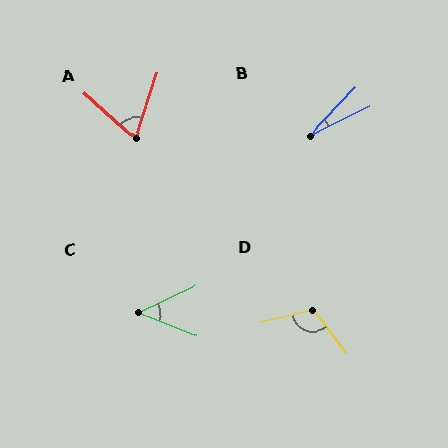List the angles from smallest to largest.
B (20°), C (47°), A (66°), D (113°).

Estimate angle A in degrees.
Approximately 66 degrees.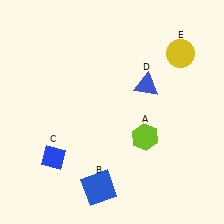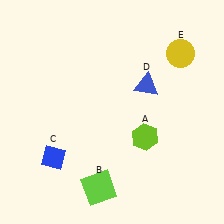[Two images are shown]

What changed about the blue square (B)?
In Image 1, B is blue. In Image 2, it changed to lime.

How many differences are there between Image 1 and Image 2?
There is 1 difference between the two images.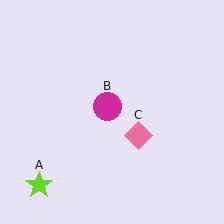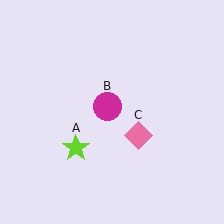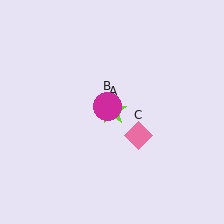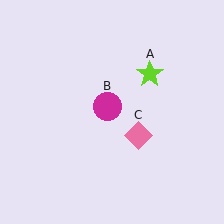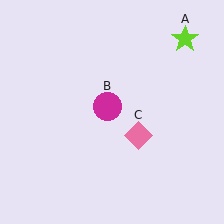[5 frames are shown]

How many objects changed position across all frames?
1 object changed position: lime star (object A).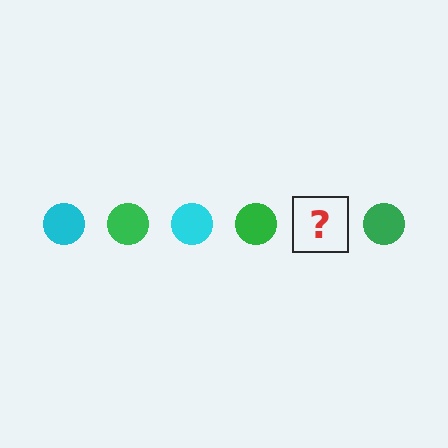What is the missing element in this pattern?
The missing element is a cyan circle.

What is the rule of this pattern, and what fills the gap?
The rule is that the pattern cycles through cyan, green circles. The gap should be filled with a cyan circle.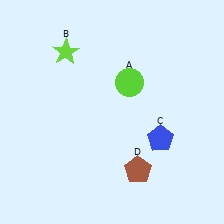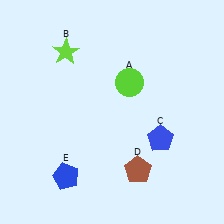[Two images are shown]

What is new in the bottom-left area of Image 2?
A blue pentagon (E) was added in the bottom-left area of Image 2.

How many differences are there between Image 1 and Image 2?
There is 1 difference between the two images.